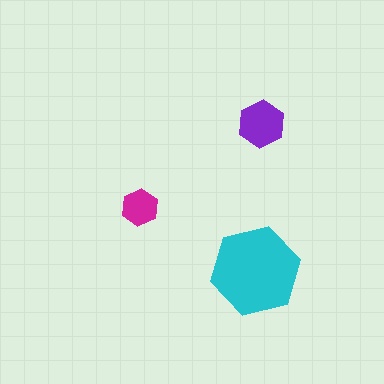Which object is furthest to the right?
The purple hexagon is rightmost.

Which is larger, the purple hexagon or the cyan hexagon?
The cyan one.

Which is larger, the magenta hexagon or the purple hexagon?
The purple one.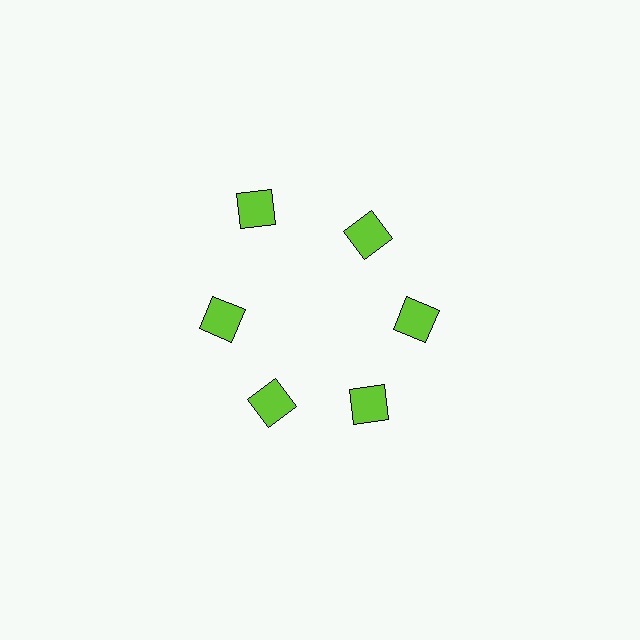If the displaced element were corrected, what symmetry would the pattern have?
It would have 6-fold rotational symmetry — the pattern would map onto itself every 60 degrees.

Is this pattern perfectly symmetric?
No. The 6 lime squares are arranged in a ring, but one element near the 11 o'clock position is pushed outward from the center, breaking the 6-fold rotational symmetry.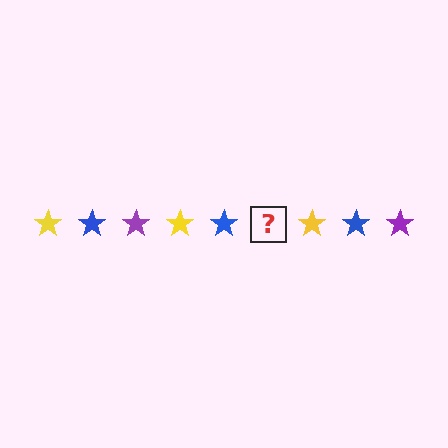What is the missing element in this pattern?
The missing element is a purple star.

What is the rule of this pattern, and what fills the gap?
The rule is that the pattern cycles through yellow, blue, purple stars. The gap should be filled with a purple star.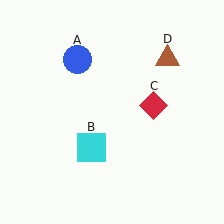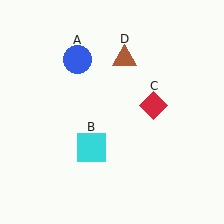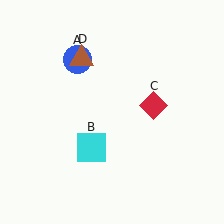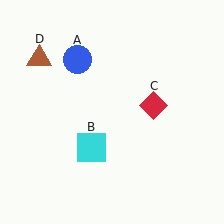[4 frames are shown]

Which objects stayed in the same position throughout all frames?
Blue circle (object A) and cyan square (object B) and red diamond (object C) remained stationary.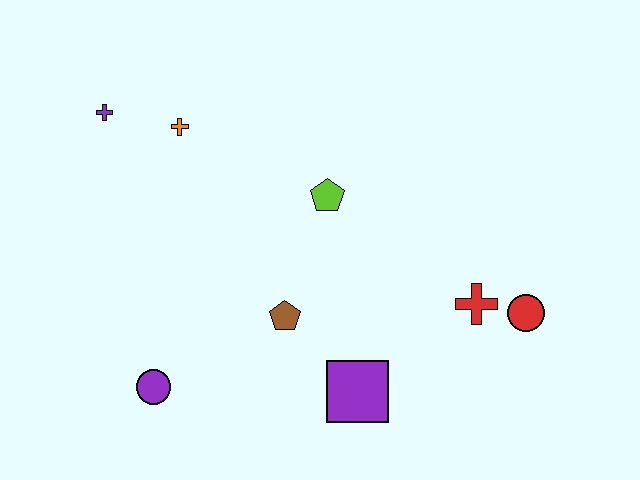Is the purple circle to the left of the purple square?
Yes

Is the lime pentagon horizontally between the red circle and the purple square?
No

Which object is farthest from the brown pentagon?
The purple cross is farthest from the brown pentagon.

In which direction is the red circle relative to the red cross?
The red circle is to the right of the red cross.